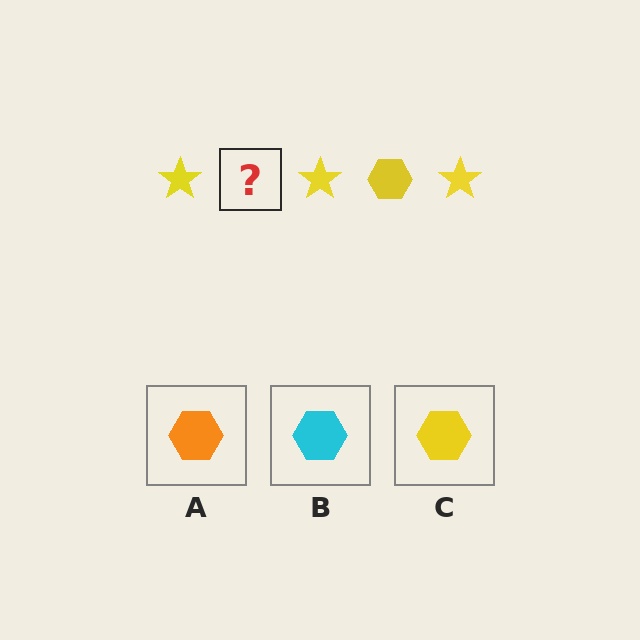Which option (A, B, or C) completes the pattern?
C.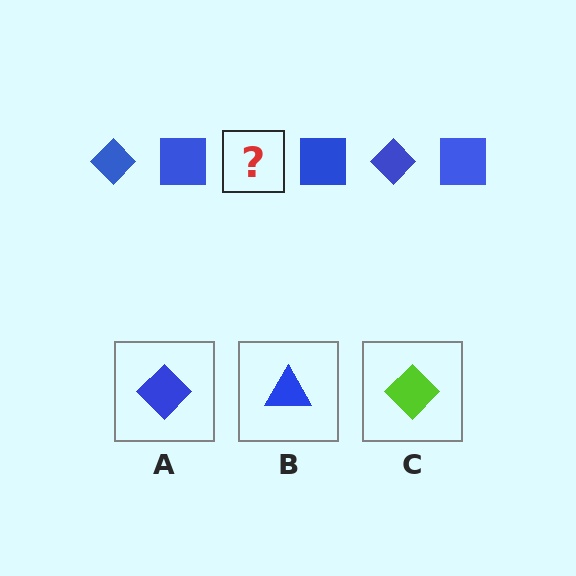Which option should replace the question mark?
Option A.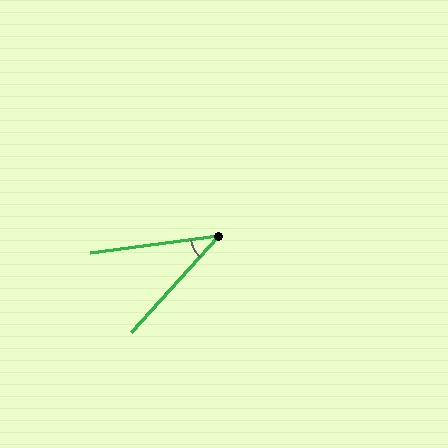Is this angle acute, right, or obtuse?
It is acute.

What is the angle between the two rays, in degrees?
Approximately 40 degrees.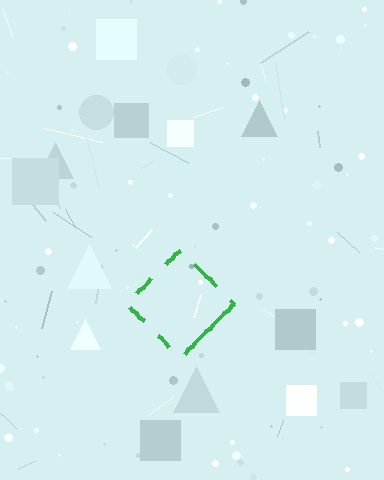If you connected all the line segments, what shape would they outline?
They would outline a diamond.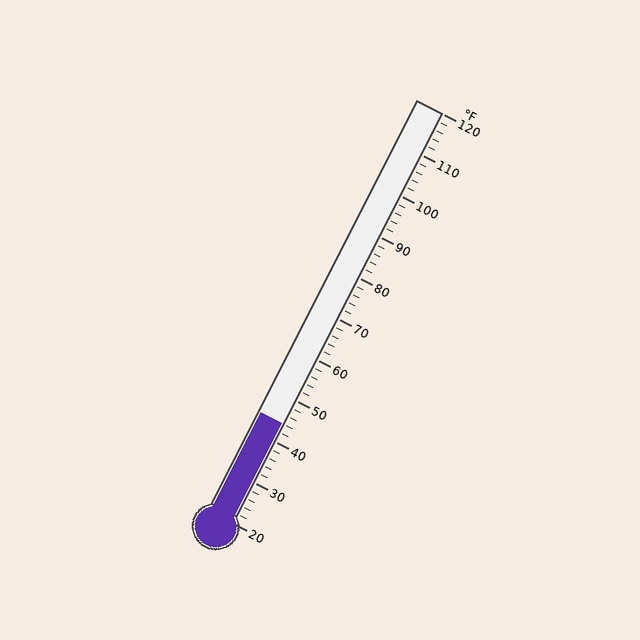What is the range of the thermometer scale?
The thermometer scale ranges from 20°F to 120°F.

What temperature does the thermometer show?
The thermometer shows approximately 44°F.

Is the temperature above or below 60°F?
The temperature is below 60°F.